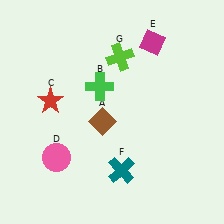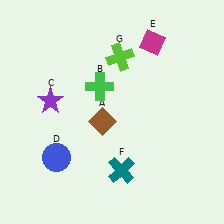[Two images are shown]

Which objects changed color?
C changed from red to purple. D changed from pink to blue.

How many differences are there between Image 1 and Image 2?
There are 2 differences between the two images.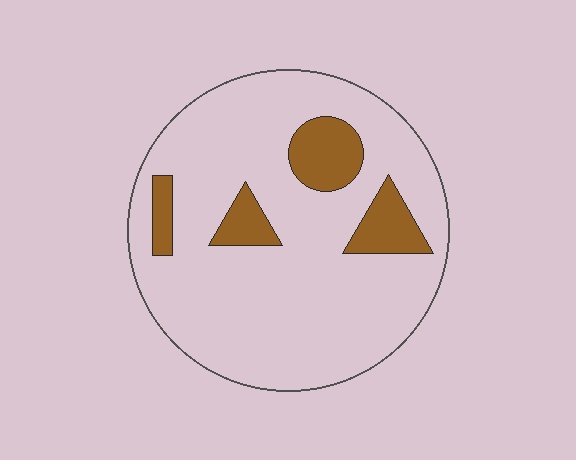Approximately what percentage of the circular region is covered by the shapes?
Approximately 15%.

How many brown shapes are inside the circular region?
4.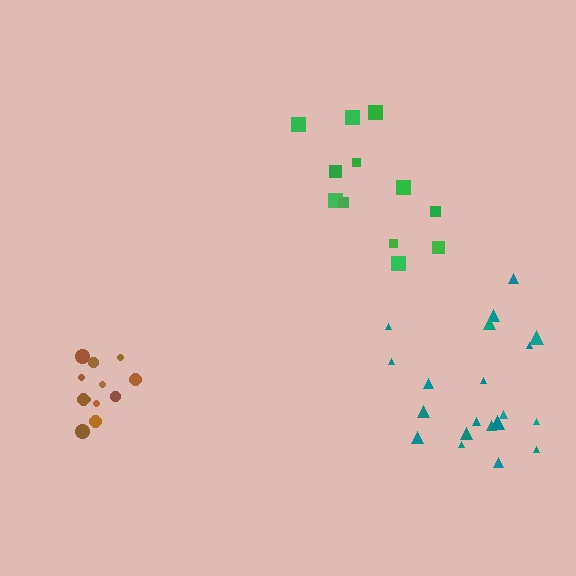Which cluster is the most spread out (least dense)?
Teal.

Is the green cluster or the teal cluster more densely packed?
Green.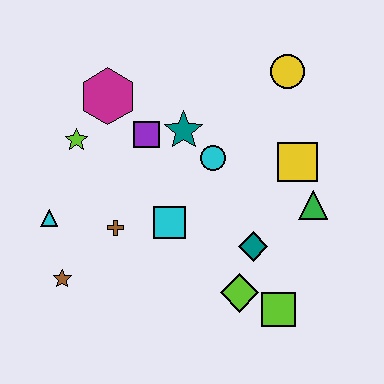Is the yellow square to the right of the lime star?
Yes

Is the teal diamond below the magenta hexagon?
Yes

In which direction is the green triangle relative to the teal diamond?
The green triangle is to the right of the teal diamond.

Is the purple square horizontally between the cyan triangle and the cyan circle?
Yes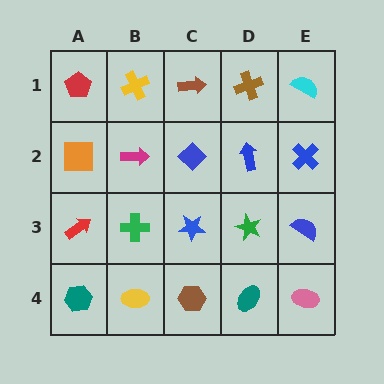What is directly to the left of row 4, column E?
A teal ellipse.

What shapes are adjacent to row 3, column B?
A magenta arrow (row 2, column B), a yellow ellipse (row 4, column B), a red arrow (row 3, column A), a blue star (row 3, column C).